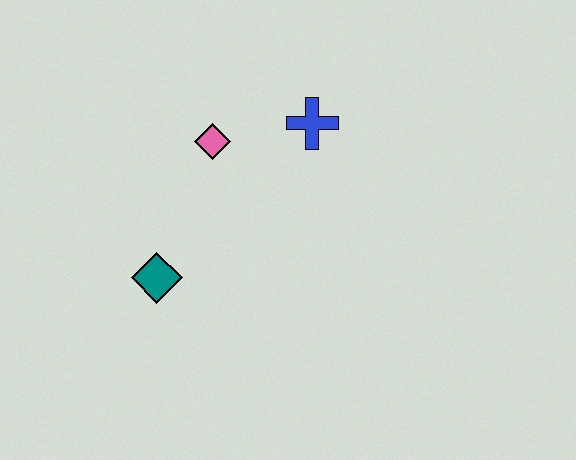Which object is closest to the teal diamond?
The pink diamond is closest to the teal diamond.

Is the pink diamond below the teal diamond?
No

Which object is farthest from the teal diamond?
The blue cross is farthest from the teal diamond.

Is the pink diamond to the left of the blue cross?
Yes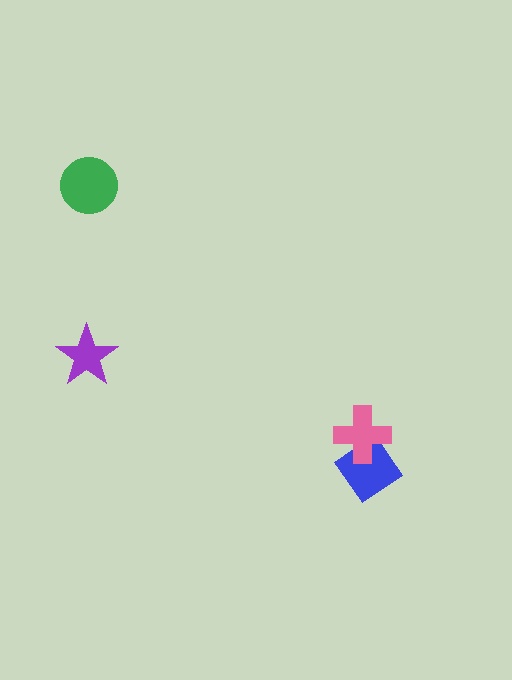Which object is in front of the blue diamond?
The pink cross is in front of the blue diamond.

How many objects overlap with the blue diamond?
1 object overlaps with the blue diamond.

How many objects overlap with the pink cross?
1 object overlaps with the pink cross.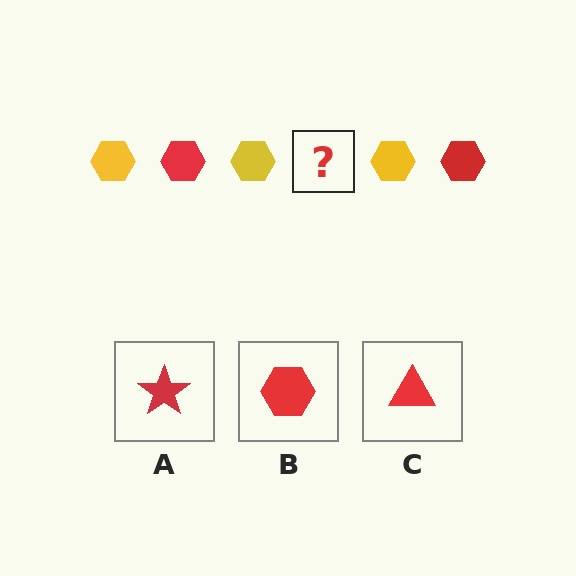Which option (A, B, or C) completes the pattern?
B.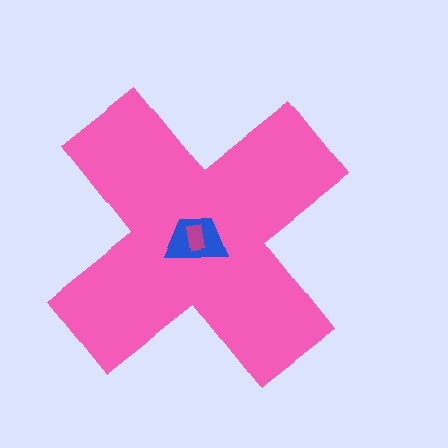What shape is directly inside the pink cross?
The blue trapezoid.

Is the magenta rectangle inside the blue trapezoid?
Yes.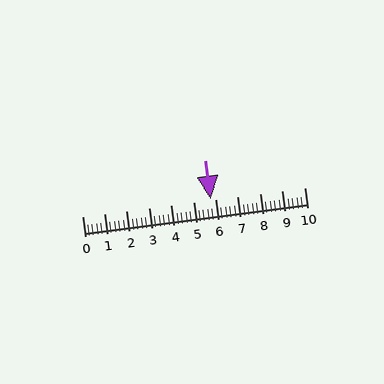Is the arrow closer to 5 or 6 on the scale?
The arrow is closer to 6.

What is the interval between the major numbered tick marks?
The major tick marks are spaced 1 units apart.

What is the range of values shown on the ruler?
The ruler shows values from 0 to 10.